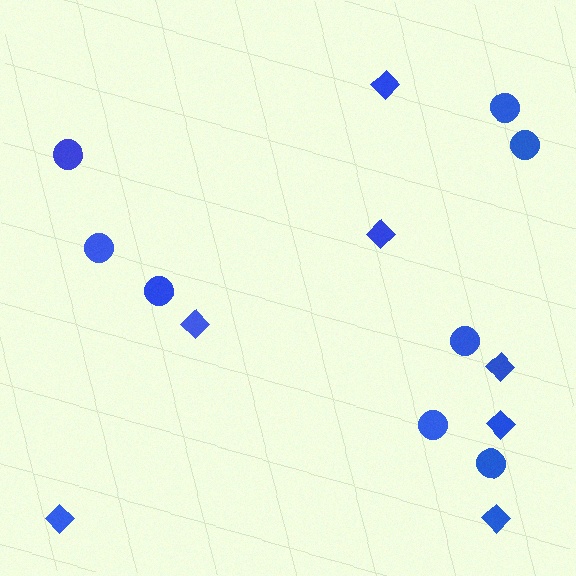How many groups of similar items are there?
There are 2 groups: one group of circles (8) and one group of diamonds (7).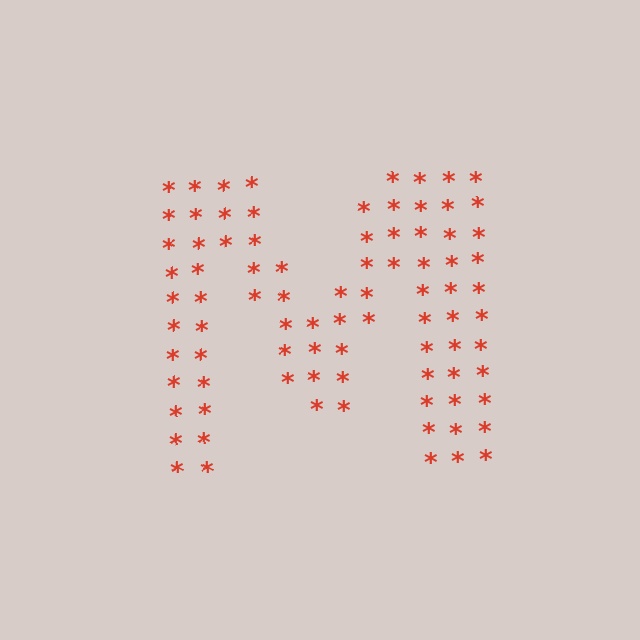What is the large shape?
The large shape is the letter M.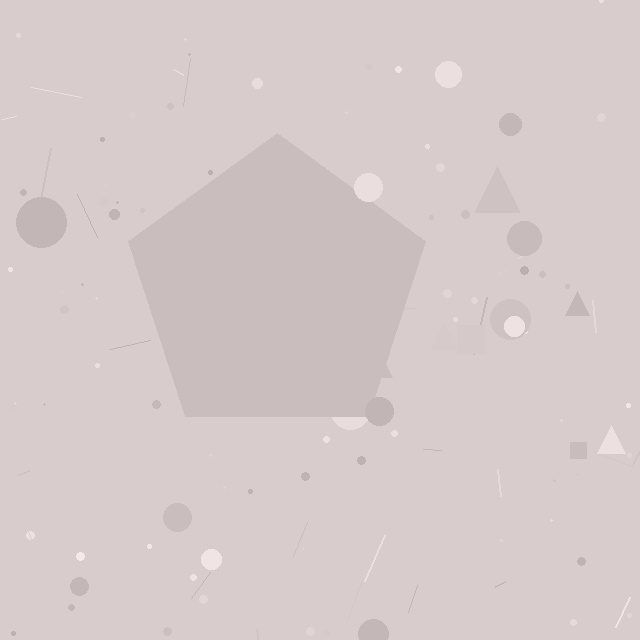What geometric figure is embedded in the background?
A pentagon is embedded in the background.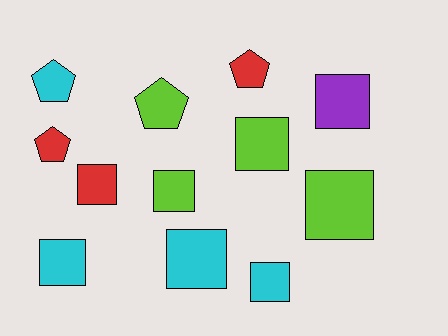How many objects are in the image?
There are 12 objects.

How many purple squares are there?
There is 1 purple square.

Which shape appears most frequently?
Square, with 8 objects.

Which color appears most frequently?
Cyan, with 4 objects.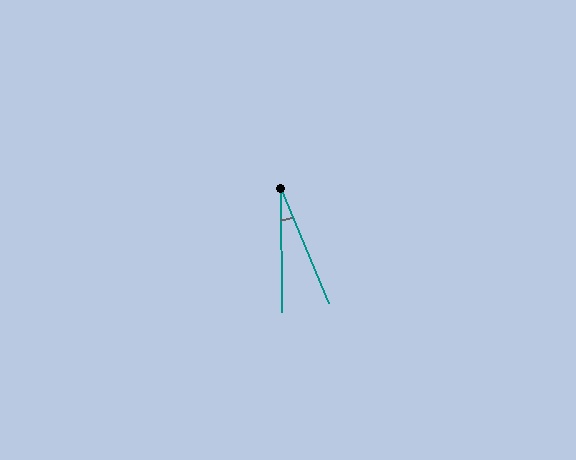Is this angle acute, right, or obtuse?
It is acute.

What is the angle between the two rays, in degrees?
Approximately 22 degrees.